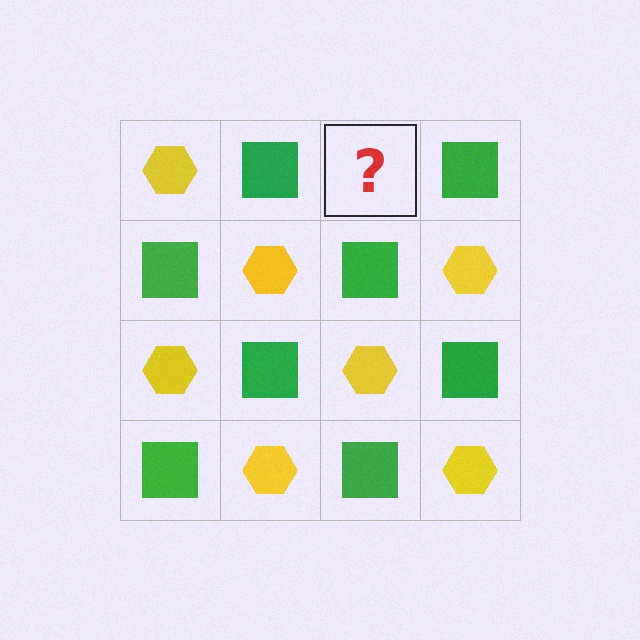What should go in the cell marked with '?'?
The missing cell should contain a yellow hexagon.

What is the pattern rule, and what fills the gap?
The rule is that it alternates yellow hexagon and green square in a checkerboard pattern. The gap should be filled with a yellow hexagon.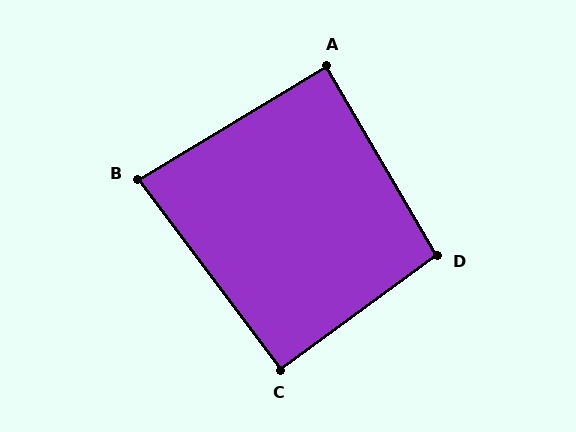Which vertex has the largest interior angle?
D, at approximately 96 degrees.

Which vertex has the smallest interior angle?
B, at approximately 84 degrees.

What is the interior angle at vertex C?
Approximately 91 degrees (approximately right).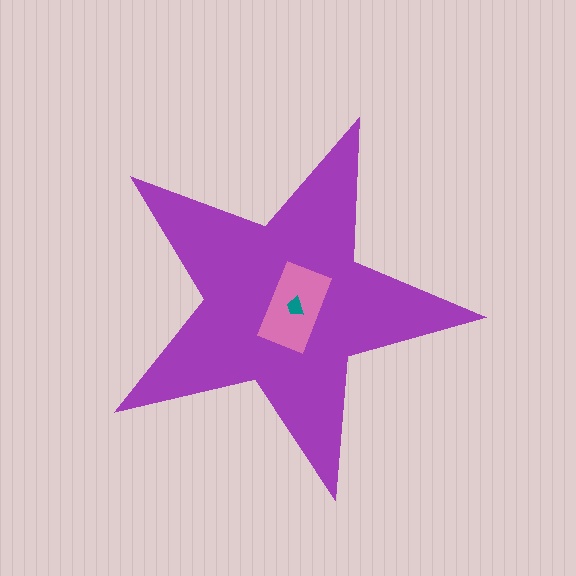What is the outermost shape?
The purple star.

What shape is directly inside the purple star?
The pink rectangle.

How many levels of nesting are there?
3.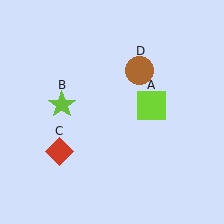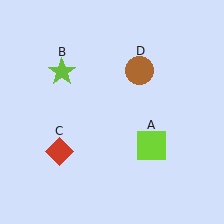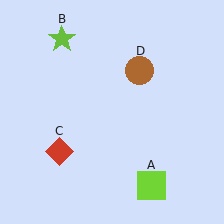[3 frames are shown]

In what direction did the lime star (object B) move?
The lime star (object B) moved up.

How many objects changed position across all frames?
2 objects changed position: lime square (object A), lime star (object B).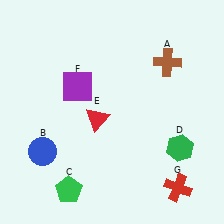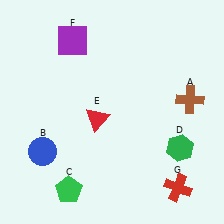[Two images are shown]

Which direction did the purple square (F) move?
The purple square (F) moved up.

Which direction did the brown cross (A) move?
The brown cross (A) moved down.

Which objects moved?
The objects that moved are: the brown cross (A), the purple square (F).